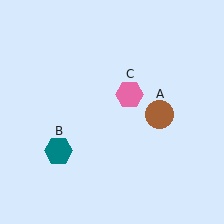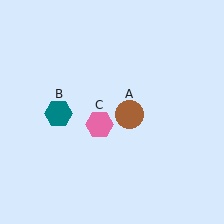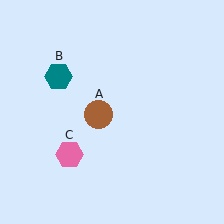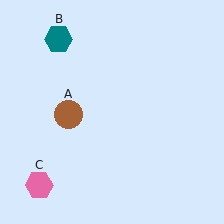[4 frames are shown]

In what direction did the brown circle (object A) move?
The brown circle (object A) moved left.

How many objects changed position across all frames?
3 objects changed position: brown circle (object A), teal hexagon (object B), pink hexagon (object C).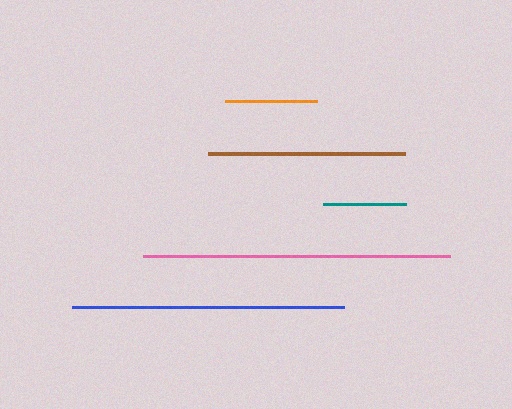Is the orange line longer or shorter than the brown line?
The brown line is longer than the orange line.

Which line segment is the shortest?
The teal line is the shortest at approximately 83 pixels.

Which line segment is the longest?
The pink line is the longest at approximately 307 pixels.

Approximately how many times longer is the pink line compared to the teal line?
The pink line is approximately 3.7 times the length of the teal line.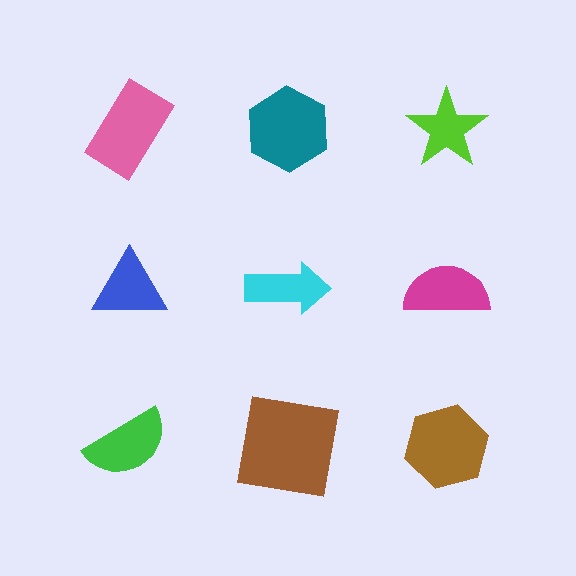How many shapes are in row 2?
3 shapes.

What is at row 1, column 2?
A teal hexagon.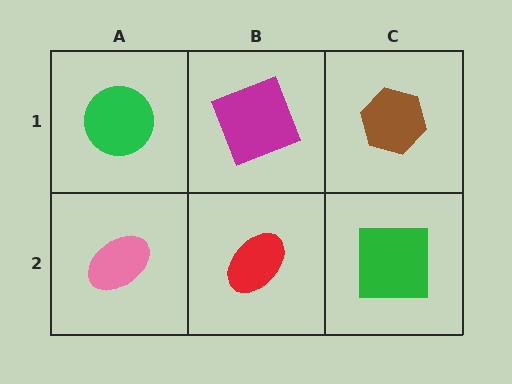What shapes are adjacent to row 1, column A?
A pink ellipse (row 2, column A), a magenta square (row 1, column B).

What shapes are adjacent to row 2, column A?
A green circle (row 1, column A), a red ellipse (row 2, column B).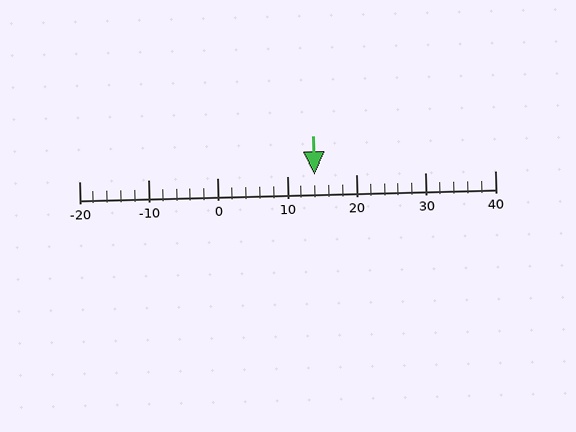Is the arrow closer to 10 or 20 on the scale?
The arrow is closer to 10.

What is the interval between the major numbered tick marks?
The major tick marks are spaced 10 units apart.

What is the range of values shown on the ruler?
The ruler shows values from -20 to 40.